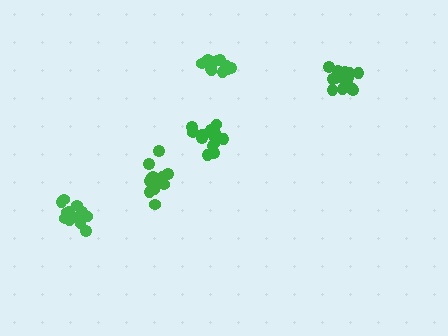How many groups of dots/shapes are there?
There are 5 groups.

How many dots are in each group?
Group 1: 14 dots, Group 2: 17 dots, Group 3: 15 dots, Group 4: 12 dots, Group 5: 14 dots (72 total).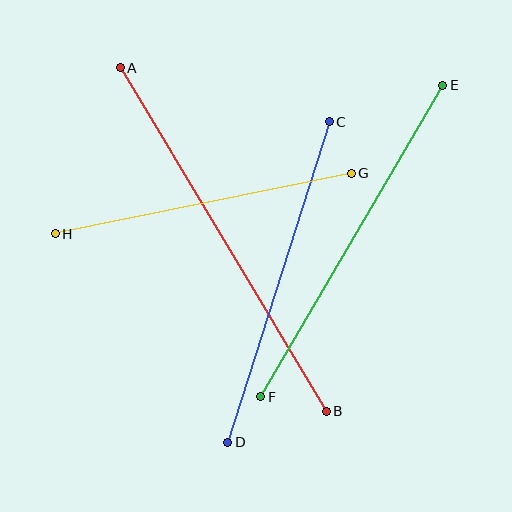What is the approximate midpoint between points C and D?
The midpoint is at approximately (278, 282) pixels.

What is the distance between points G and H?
The distance is approximately 302 pixels.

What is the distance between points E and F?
The distance is approximately 360 pixels.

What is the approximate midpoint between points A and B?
The midpoint is at approximately (223, 240) pixels.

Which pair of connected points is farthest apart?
Points A and B are farthest apart.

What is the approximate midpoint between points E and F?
The midpoint is at approximately (352, 241) pixels.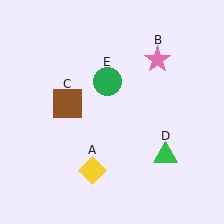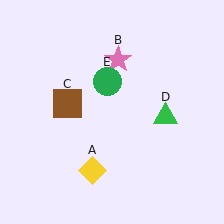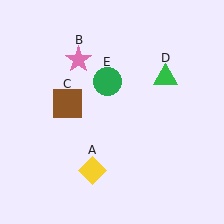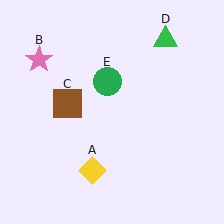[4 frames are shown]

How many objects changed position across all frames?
2 objects changed position: pink star (object B), green triangle (object D).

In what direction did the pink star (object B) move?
The pink star (object B) moved left.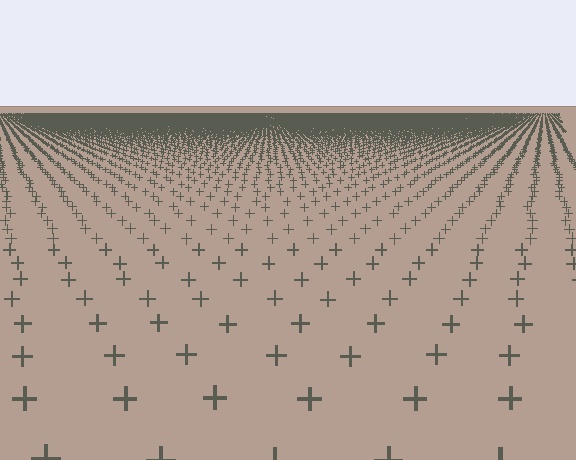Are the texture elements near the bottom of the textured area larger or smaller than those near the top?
Larger. Near the bottom, elements are closer to the viewer and appear at a bigger on-screen size.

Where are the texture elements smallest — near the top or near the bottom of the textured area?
Near the top.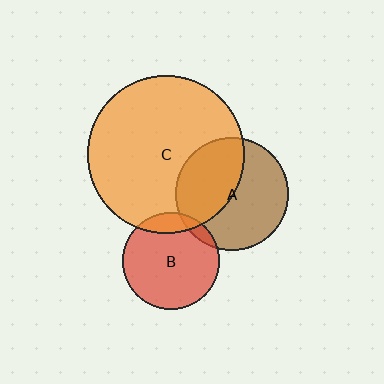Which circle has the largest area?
Circle C (orange).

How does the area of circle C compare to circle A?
Approximately 1.9 times.